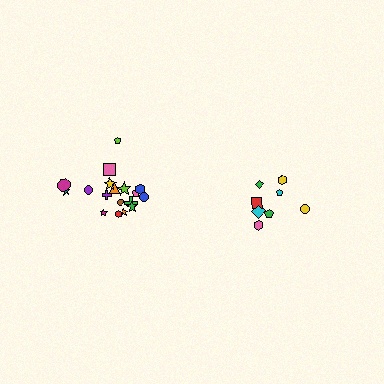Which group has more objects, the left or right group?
The left group.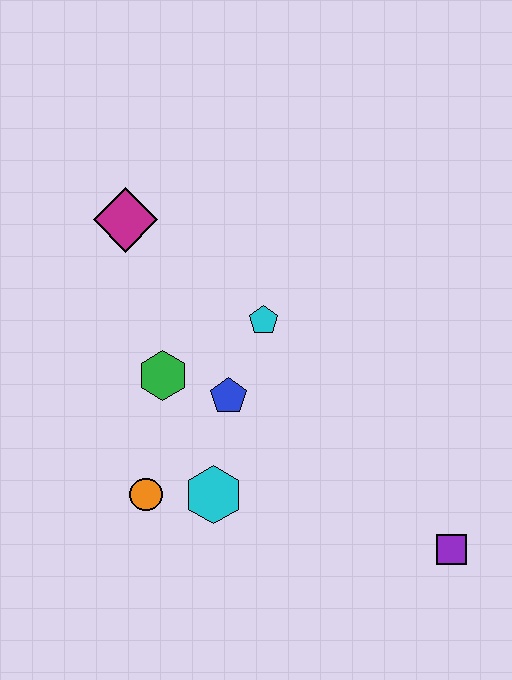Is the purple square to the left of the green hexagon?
No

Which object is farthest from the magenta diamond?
The purple square is farthest from the magenta diamond.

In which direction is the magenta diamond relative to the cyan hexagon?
The magenta diamond is above the cyan hexagon.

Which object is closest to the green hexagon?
The blue pentagon is closest to the green hexagon.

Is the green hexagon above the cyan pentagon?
No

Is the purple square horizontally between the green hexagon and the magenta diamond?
No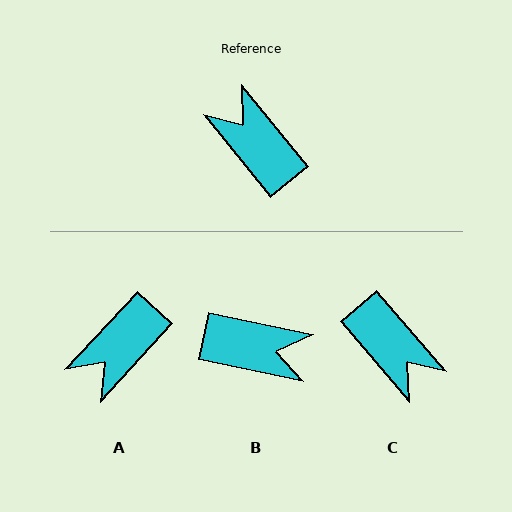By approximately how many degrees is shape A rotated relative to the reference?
Approximately 98 degrees counter-clockwise.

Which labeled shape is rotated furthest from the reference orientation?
C, about 178 degrees away.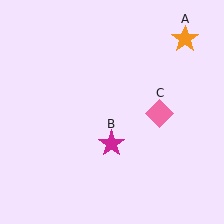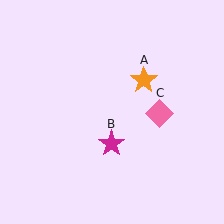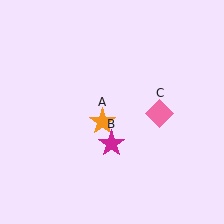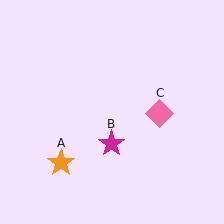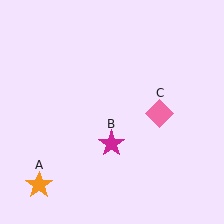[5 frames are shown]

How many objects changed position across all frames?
1 object changed position: orange star (object A).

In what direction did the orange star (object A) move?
The orange star (object A) moved down and to the left.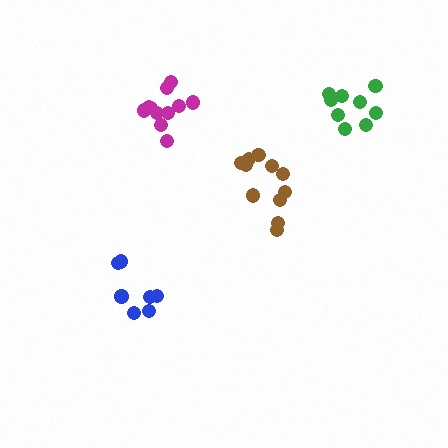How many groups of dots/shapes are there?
There are 4 groups.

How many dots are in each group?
Group 1: 7 dots, Group 2: 11 dots, Group 3: 11 dots, Group 4: 9 dots (38 total).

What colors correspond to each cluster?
The clusters are colored: blue, magenta, brown, green.